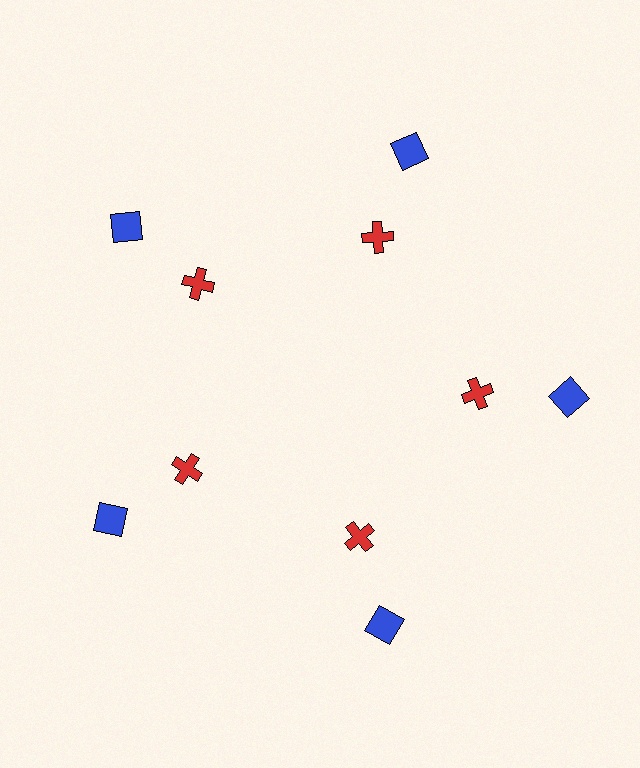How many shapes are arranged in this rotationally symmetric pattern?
There are 10 shapes, arranged in 5 groups of 2.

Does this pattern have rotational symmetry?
Yes, this pattern has 5-fold rotational symmetry. It looks the same after rotating 72 degrees around the center.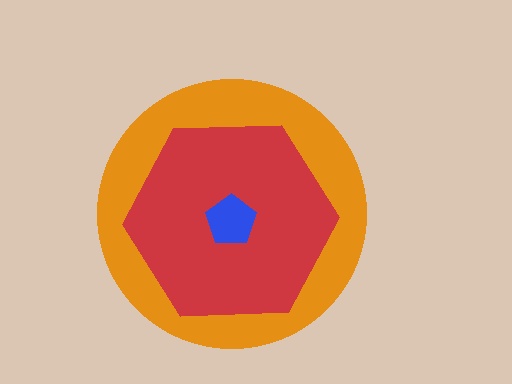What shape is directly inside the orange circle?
The red hexagon.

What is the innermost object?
The blue pentagon.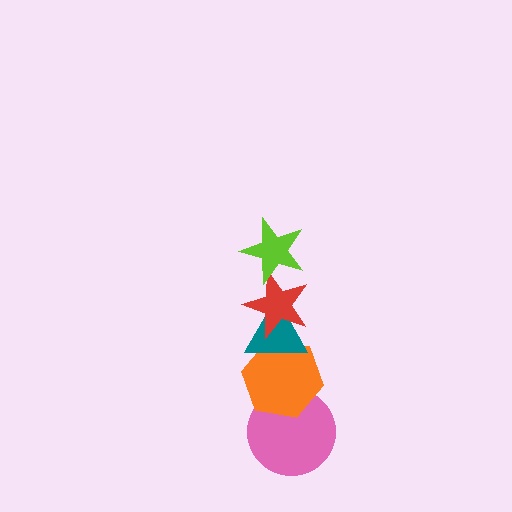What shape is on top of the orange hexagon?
The teal triangle is on top of the orange hexagon.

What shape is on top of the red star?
The lime star is on top of the red star.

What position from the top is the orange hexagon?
The orange hexagon is 4th from the top.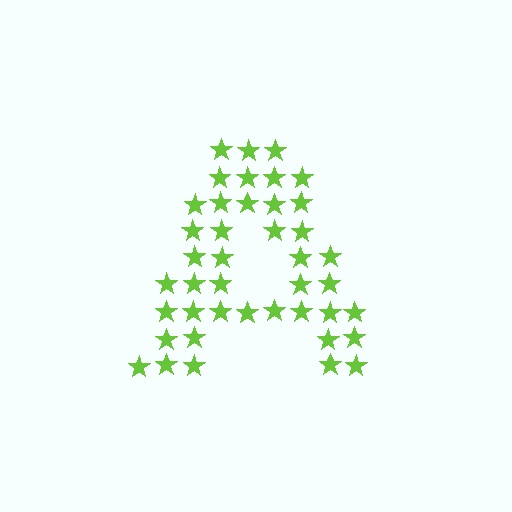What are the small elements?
The small elements are stars.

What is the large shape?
The large shape is the letter A.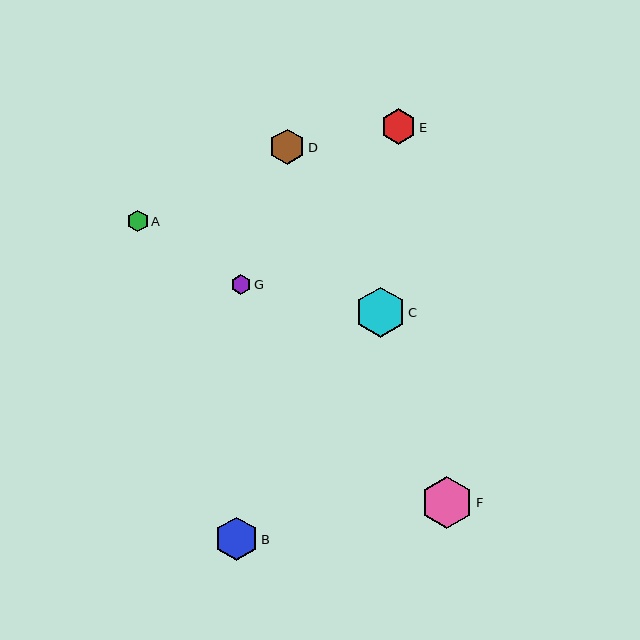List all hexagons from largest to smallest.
From largest to smallest: F, C, B, E, D, A, G.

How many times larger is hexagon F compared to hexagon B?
Hexagon F is approximately 1.2 times the size of hexagon B.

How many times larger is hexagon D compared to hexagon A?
Hexagon D is approximately 1.7 times the size of hexagon A.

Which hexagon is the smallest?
Hexagon G is the smallest with a size of approximately 20 pixels.